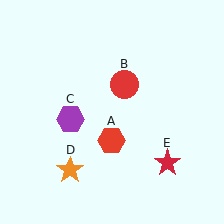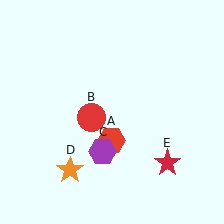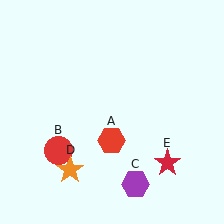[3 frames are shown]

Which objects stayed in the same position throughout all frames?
Red hexagon (object A) and orange star (object D) and red star (object E) remained stationary.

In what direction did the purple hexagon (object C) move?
The purple hexagon (object C) moved down and to the right.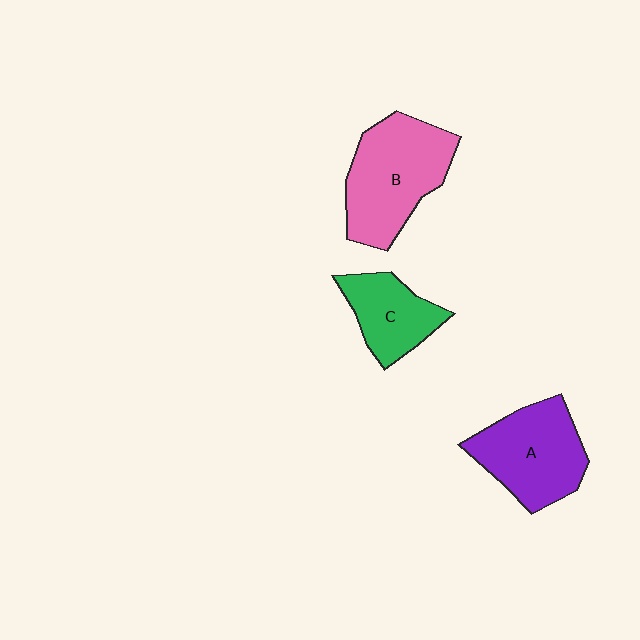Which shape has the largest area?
Shape B (pink).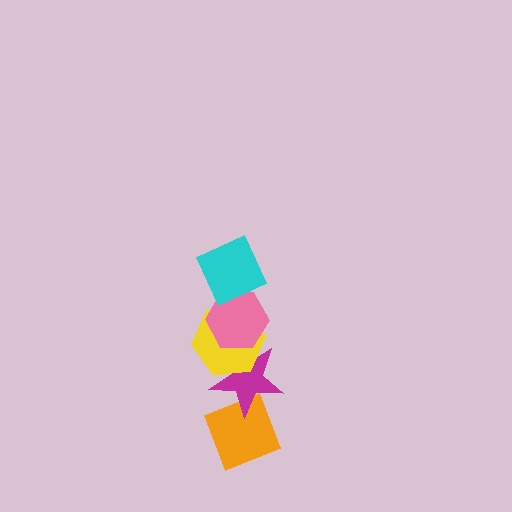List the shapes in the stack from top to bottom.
From top to bottom: the cyan square, the pink hexagon, the yellow hexagon, the magenta star, the orange diamond.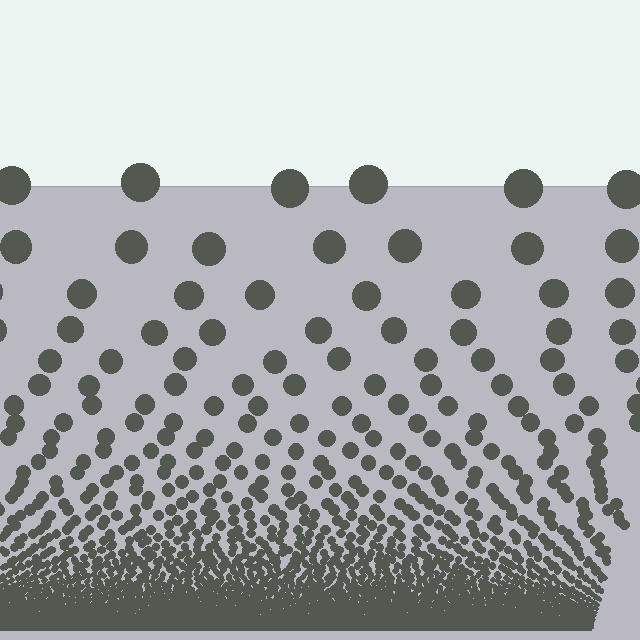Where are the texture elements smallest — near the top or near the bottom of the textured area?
Near the bottom.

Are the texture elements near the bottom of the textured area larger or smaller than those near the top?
Smaller. The gradient is inverted — elements near the bottom are smaller and denser.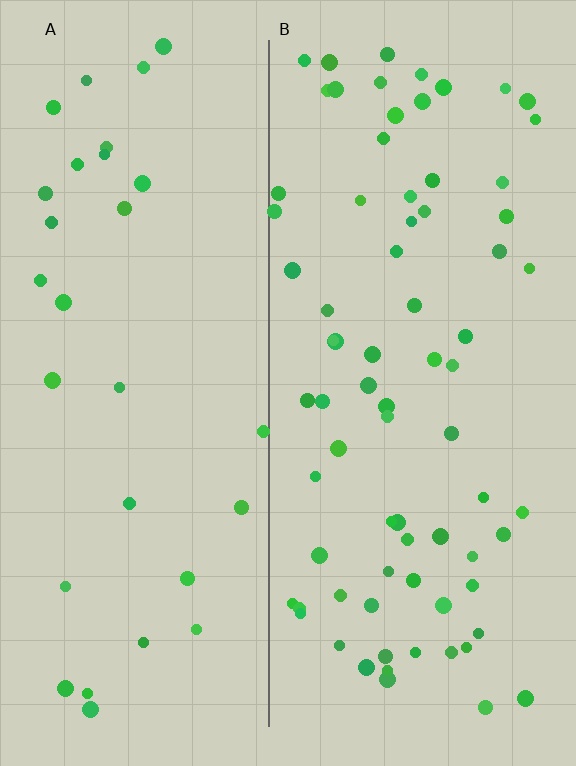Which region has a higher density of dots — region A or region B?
B (the right).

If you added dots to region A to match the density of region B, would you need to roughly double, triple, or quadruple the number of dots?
Approximately double.